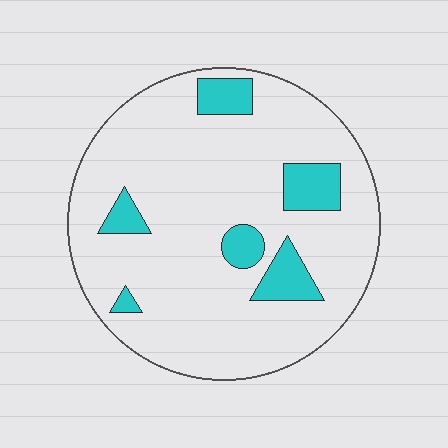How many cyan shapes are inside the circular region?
6.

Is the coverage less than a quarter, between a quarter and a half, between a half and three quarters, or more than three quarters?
Less than a quarter.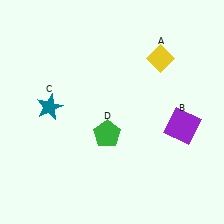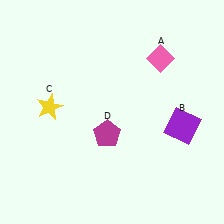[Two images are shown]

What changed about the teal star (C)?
In Image 1, C is teal. In Image 2, it changed to yellow.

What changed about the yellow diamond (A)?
In Image 1, A is yellow. In Image 2, it changed to pink.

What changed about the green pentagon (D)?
In Image 1, D is green. In Image 2, it changed to magenta.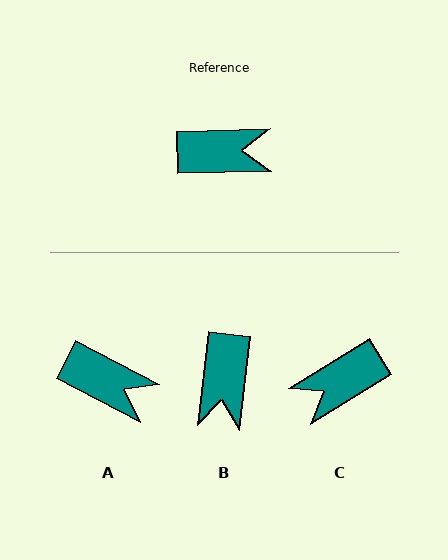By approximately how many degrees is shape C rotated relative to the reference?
Approximately 150 degrees clockwise.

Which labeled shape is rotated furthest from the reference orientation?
C, about 150 degrees away.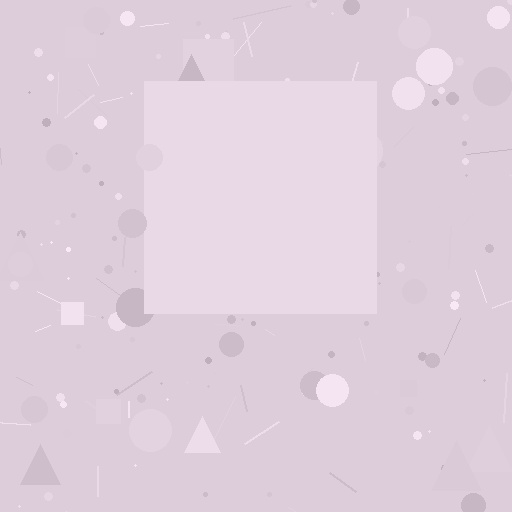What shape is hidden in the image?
A square is hidden in the image.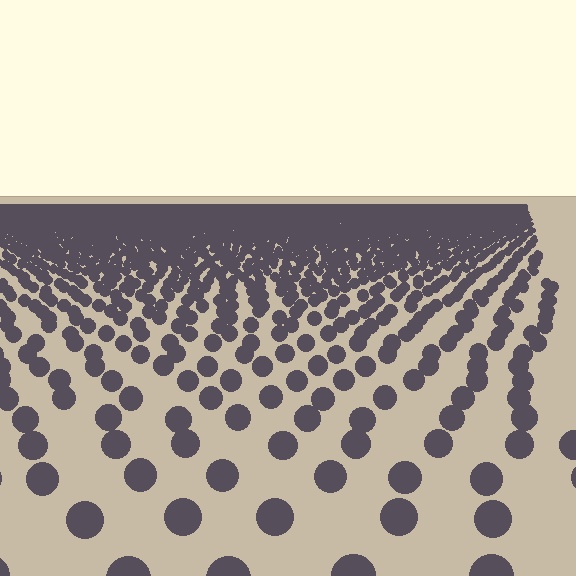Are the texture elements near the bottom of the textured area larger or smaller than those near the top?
Larger. Near the bottom, elements are closer to the viewer and appear at a bigger on-screen size.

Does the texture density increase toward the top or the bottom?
Density increases toward the top.